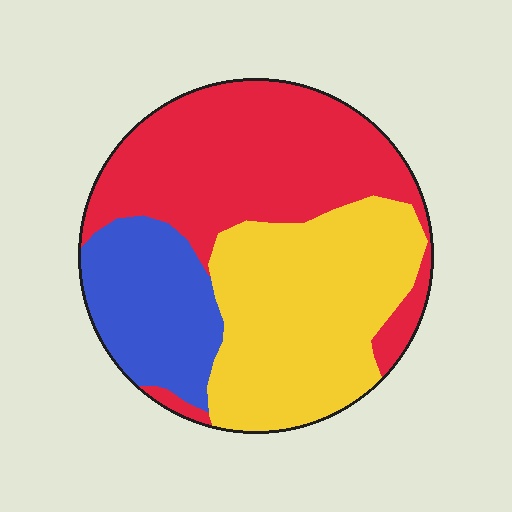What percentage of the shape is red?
Red covers 42% of the shape.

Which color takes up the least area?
Blue, at roughly 20%.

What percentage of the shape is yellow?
Yellow covers 38% of the shape.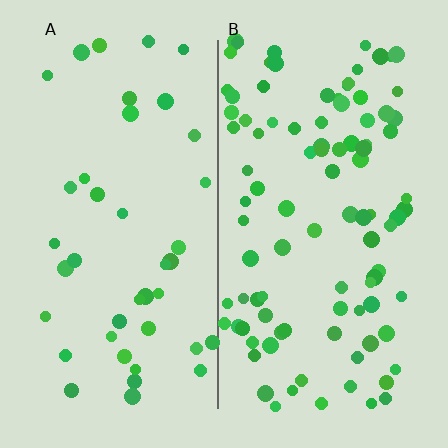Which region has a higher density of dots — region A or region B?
B (the right).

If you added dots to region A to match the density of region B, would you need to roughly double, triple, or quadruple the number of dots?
Approximately double.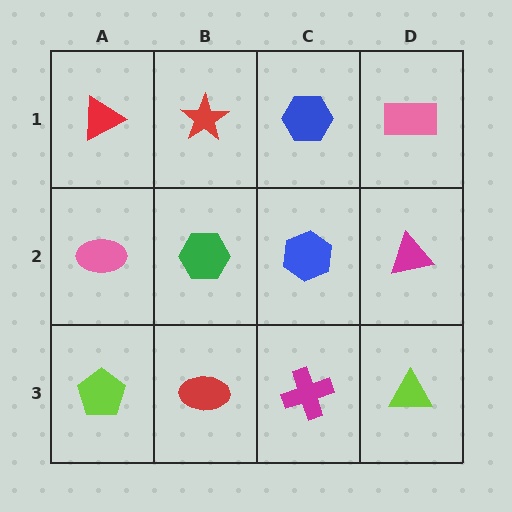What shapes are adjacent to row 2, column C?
A blue hexagon (row 1, column C), a magenta cross (row 3, column C), a green hexagon (row 2, column B), a magenta triangle (row 2, column D).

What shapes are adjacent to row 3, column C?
A blue hexagon (row 2, column C), a red ellipse (row 3, column B), a lime triangle (row 3, column D).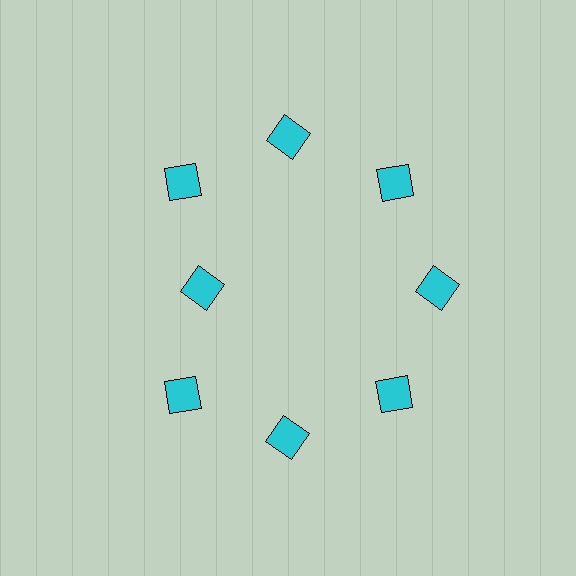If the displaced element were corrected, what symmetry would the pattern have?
It would have 8-fold rotational symmetry — the pattern would map onto itself every 45 degrees.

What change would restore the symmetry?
The symmetry would be restored by moving it outward, back onto the ring so that all 8 diamonds sit at equal angles and equal distance from the center.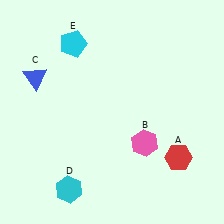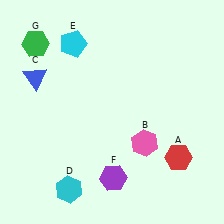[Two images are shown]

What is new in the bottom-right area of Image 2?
A purple hexagon (F) was added in the bottom-right area of Image 2.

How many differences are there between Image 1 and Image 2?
There are 2 differences between the two images.